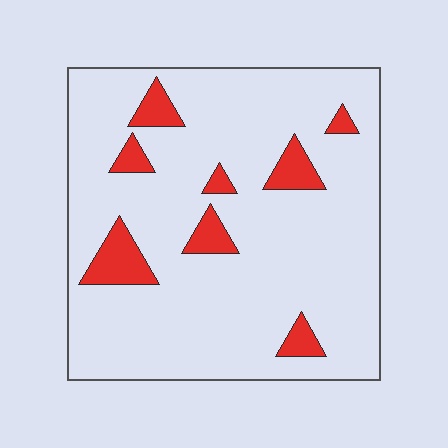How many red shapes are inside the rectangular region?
8.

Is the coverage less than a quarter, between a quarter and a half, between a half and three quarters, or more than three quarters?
Less than a quarter.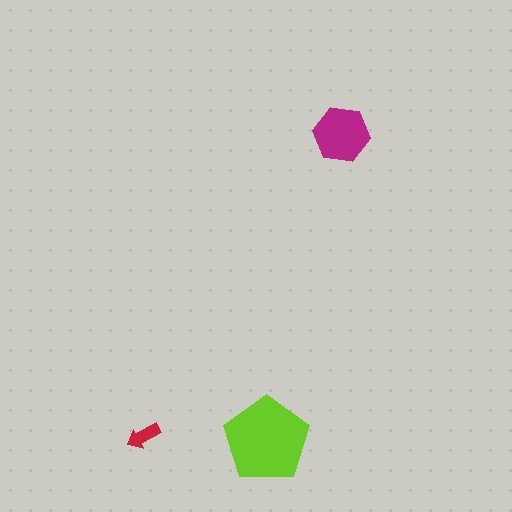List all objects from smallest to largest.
The red arrow, the magenta hexagon, the lime pentagon.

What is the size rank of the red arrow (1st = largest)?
3rd.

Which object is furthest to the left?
The red arrow is leftmost.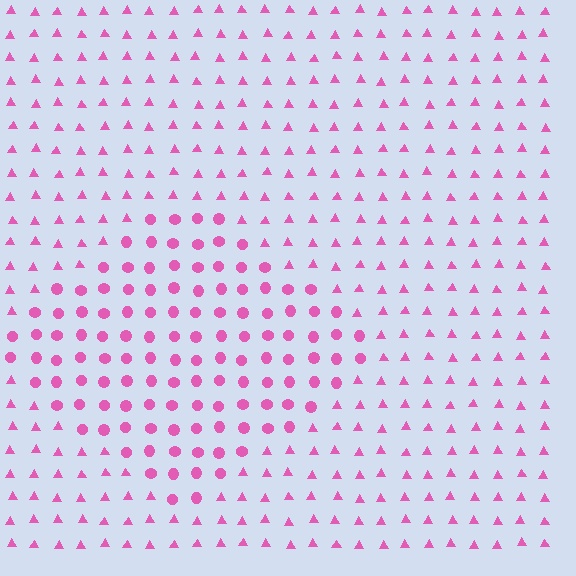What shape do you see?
I see a diamond.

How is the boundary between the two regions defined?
The boundary is defined by a change in element shape: circles inside vs. triangles outside. All elements share the same color and spacing.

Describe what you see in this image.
The image is filled with small pink elements arranged in a uniform grid. A diamond-shaped region contains circles, while the surrounding area contains triangles. The boundary is defined purely by the change in element shape.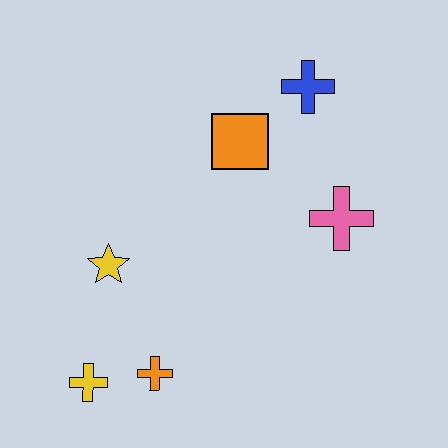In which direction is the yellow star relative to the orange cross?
The yellow star is above the orange cross.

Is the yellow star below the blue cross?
Yes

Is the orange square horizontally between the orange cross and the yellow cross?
No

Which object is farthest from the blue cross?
The yellow cross is farthest from the blue cross.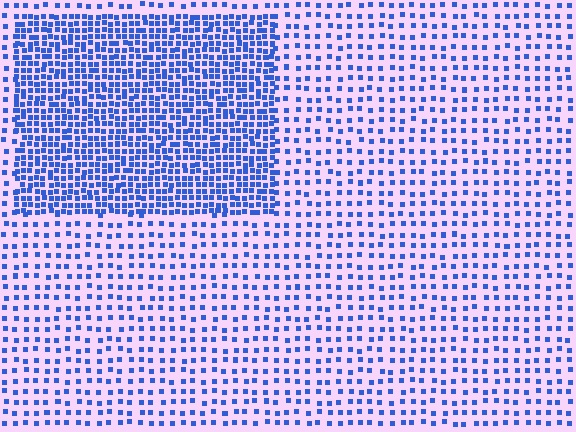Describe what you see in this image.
The image contains small blue elements arranged at two different densities. A rectangle-shaped region is visible where the elements are more densely packed than the surrounding area.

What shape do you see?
I see a rectangle.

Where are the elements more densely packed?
The elements are more densely packed inside the rectangle boundary.